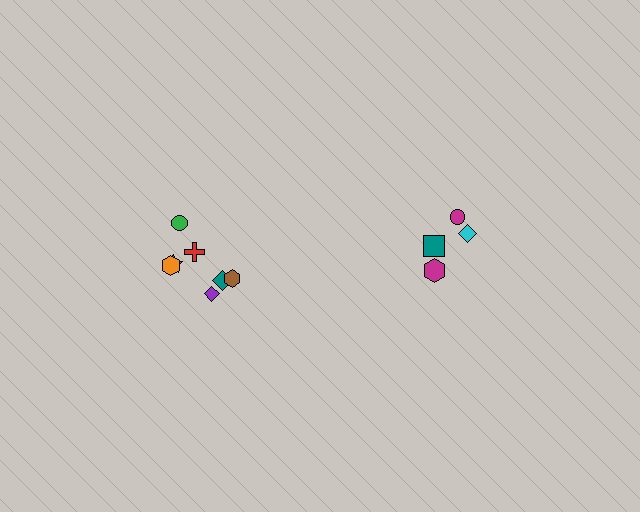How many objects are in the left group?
There are 7 objects.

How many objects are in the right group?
There are 4 objects.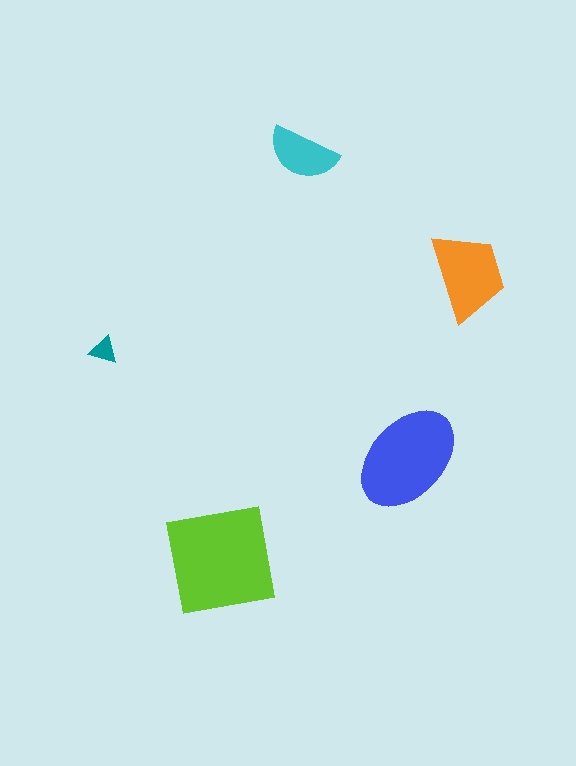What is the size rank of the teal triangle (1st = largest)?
5th.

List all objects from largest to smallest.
The lime square, the blue ellipse, the orange trapezoid, the cyan semicircle, the teal triangle.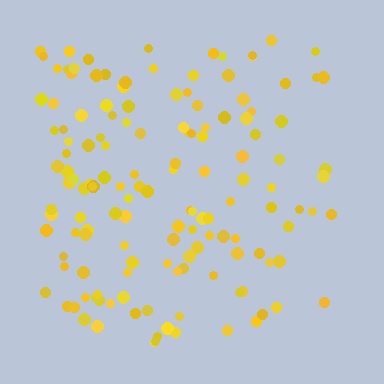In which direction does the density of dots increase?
From right to left, with the left side densest.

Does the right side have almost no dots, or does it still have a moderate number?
Still a moderate number, just noticeably fewer than the left.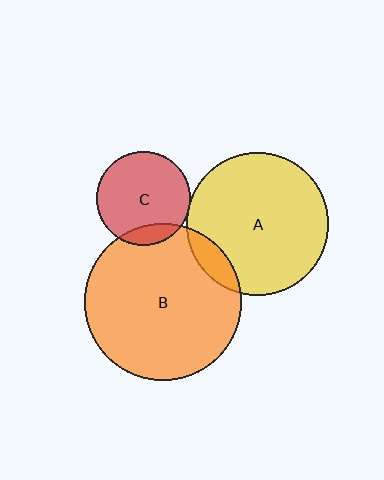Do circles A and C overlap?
Yes.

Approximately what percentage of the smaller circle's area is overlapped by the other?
Approximately 5%.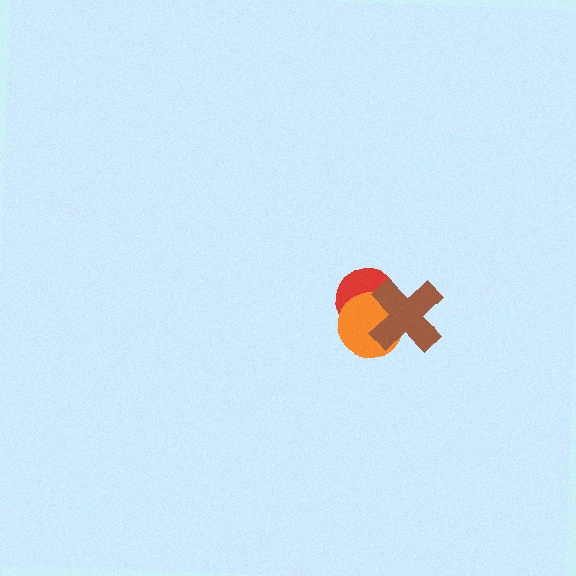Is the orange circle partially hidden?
Yes, it is partially covered by another shape.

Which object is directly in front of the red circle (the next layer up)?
The orange circle is directly in front of the red circle.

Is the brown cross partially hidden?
No, no other shape covers it.